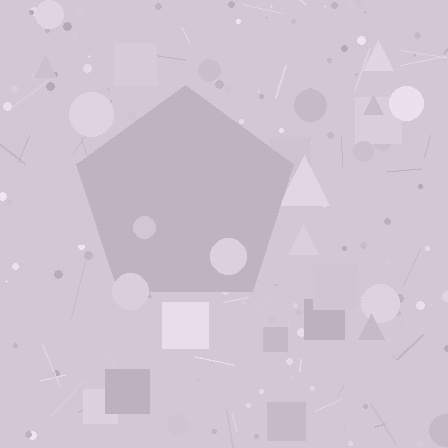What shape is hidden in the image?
A pentagon is hidden in the image.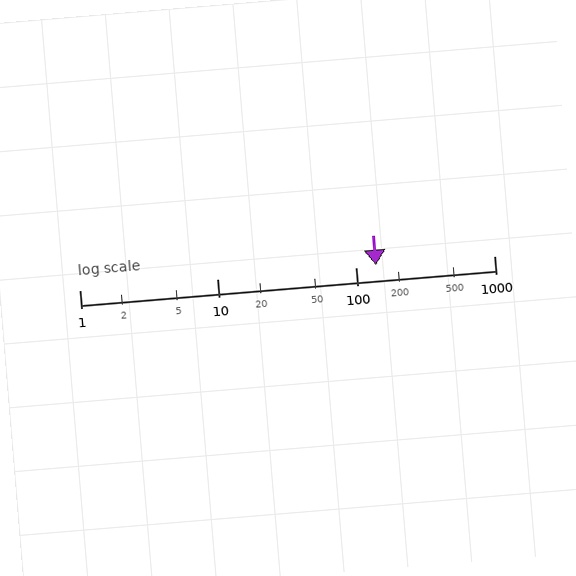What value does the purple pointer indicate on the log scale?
The pointer indicates approximately 140.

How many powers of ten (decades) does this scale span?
The scale spans 3 decades, from 1 to 1000.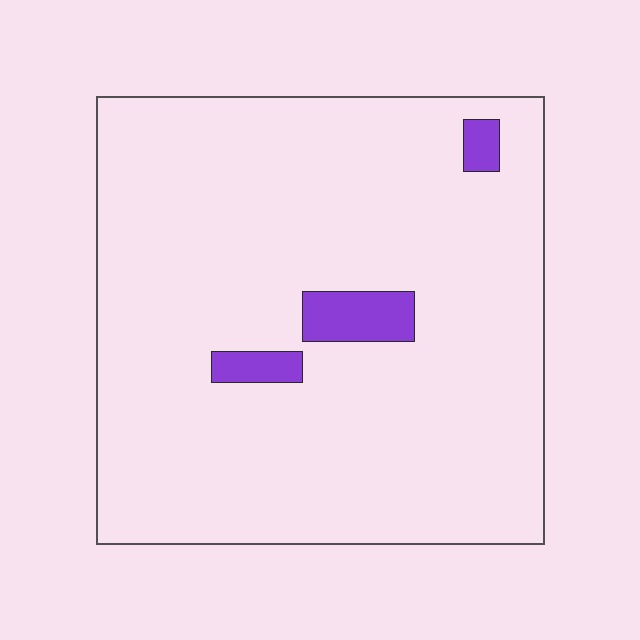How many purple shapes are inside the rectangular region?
3.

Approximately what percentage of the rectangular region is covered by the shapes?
Approximately 5%.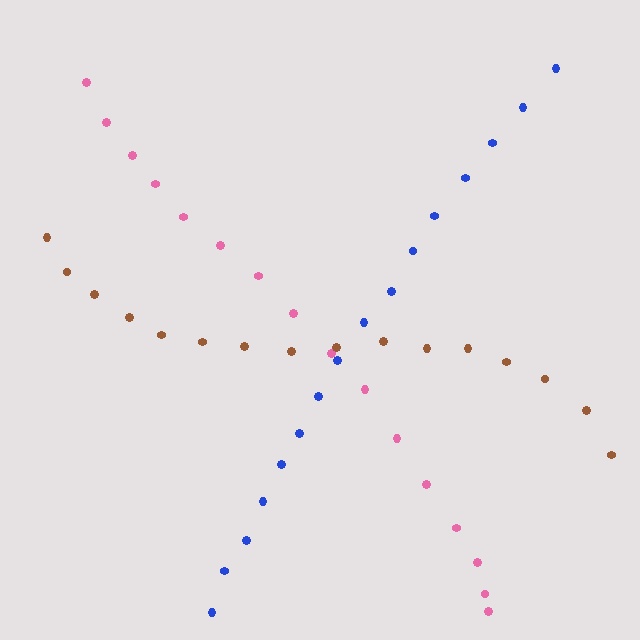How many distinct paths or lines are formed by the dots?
There are 3 distinct paths.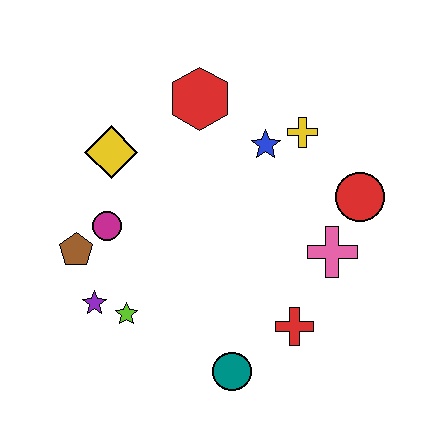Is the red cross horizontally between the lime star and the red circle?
Yes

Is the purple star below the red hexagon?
Yes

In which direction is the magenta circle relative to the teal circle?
The magenta circle is above the teal circle.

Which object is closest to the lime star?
The purple star is closest to the lime star.